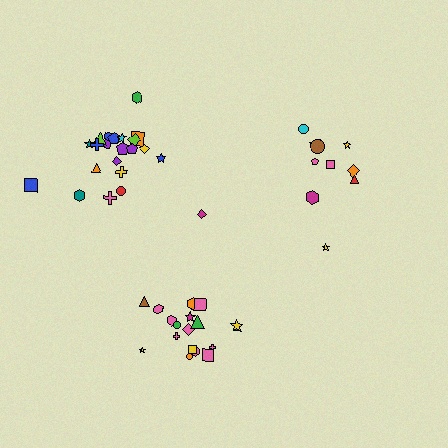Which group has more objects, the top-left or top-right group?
The top-left group.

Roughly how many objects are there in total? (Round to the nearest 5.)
Roughly 50 objects in total.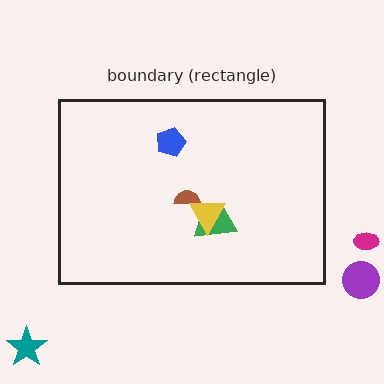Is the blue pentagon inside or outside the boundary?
Inside.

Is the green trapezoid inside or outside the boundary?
Inside.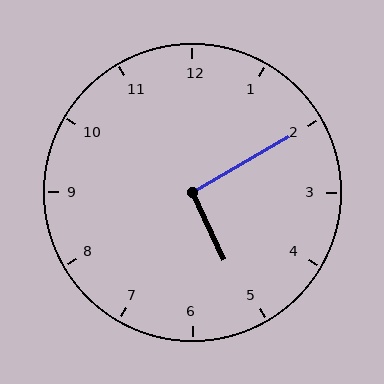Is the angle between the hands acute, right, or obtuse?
It is right.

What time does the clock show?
5:10.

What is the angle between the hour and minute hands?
Approximately 95 degrees.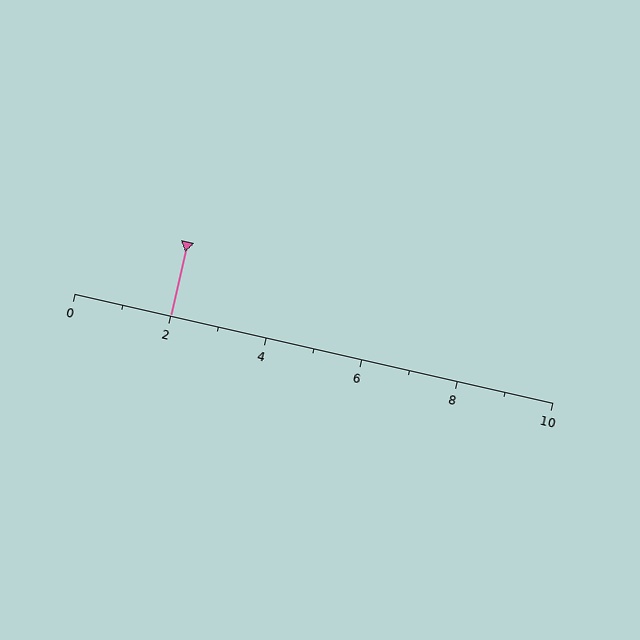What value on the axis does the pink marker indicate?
The marker indicates approximately 2.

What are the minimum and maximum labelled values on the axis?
The axis runs from 0 to 10.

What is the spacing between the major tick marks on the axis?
The major ticks are spaced 2 apart.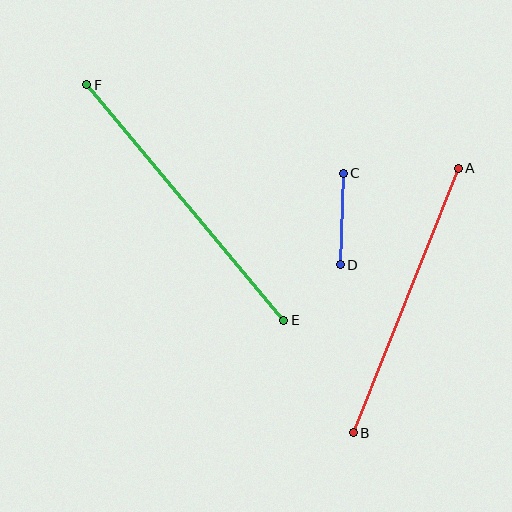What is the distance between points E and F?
The distance is approximately 307 pixels.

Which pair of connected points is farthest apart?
Points E and F are farthest apart.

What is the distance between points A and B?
The distance is approximately 284 pixels.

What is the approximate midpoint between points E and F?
The midpoint is at approximately (185, 203) pixels.